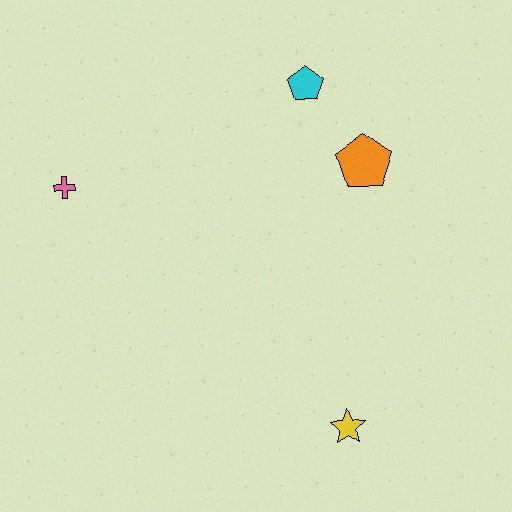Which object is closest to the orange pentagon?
The cyan pentagon is closest to the orange pentagon.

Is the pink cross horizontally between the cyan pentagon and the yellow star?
No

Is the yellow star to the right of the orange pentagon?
No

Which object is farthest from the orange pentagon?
The pink cross is farthest from the orange pentagon.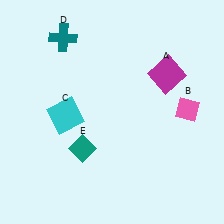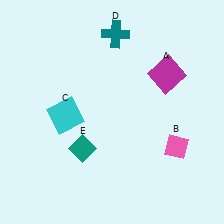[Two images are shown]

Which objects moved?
The objects that moved are: the pink diamond (B), the teal cross (D).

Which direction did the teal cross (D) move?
The teal cross (D) moved right.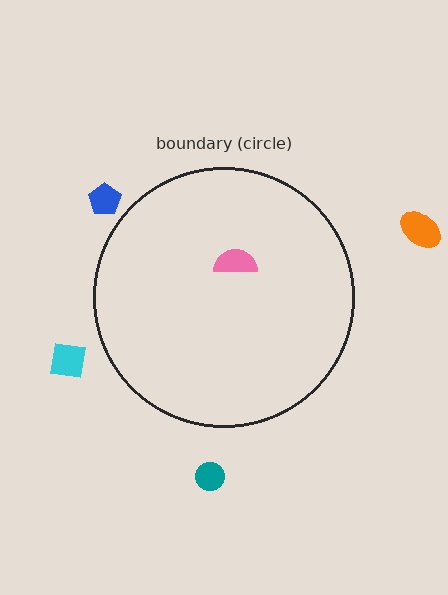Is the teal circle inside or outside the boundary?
Outside.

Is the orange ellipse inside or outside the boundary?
Outside.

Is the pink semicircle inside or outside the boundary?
Inside.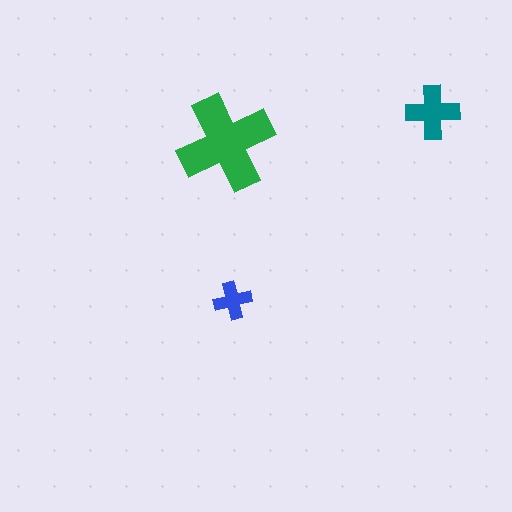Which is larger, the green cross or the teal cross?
The green one.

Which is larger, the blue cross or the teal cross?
The teal one.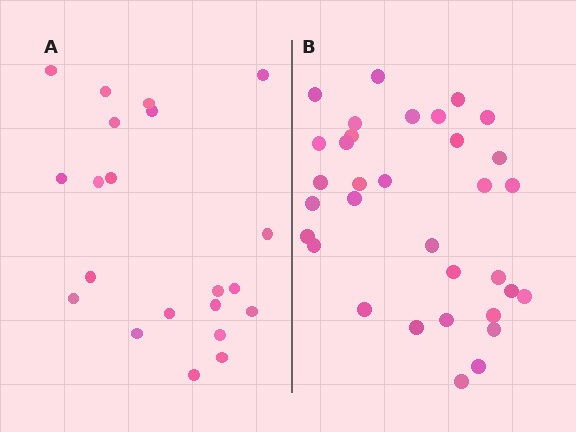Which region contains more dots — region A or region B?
Region B (the right region) has more dots.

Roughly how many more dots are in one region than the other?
Region B has roughly 12 or so more dots than region A.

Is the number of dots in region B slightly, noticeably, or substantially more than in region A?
Region B has substantially more. The ratio is roughly 1.6 to 1.